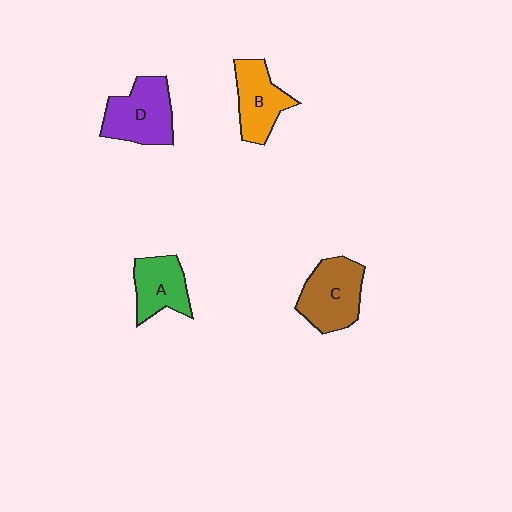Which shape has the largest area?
Shape D (purple).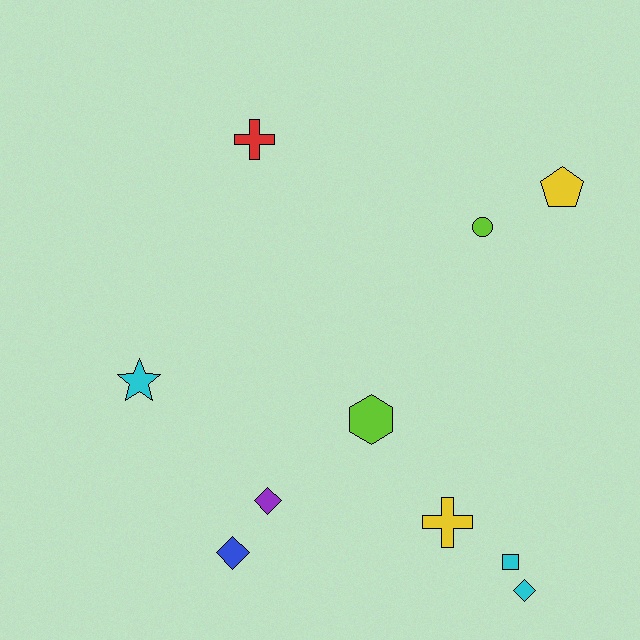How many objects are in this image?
There are 10 objects.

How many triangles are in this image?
There are no triangles.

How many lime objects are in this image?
There are 2 lime objects.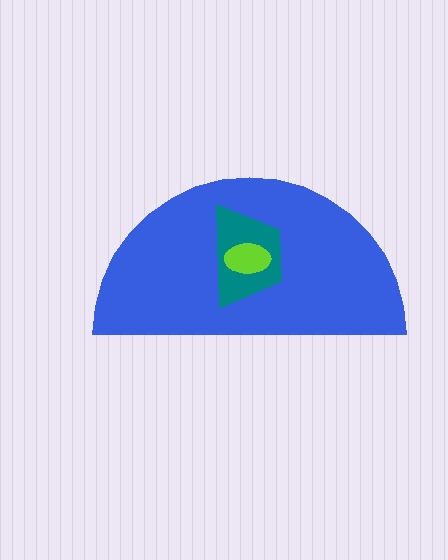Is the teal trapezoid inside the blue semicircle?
Yes.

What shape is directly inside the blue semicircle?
The teal trapezoid.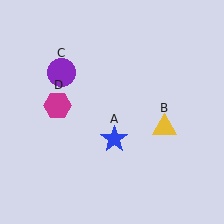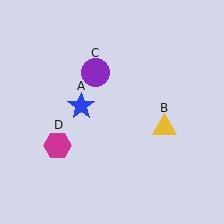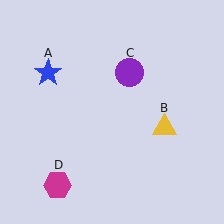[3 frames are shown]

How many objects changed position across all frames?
3 objects changed position: blue star (object A), purple circle (object C), magenta hexagon (object D).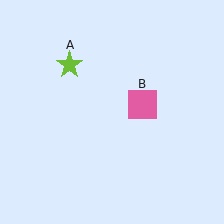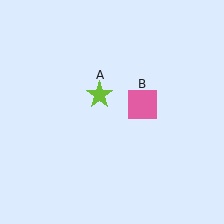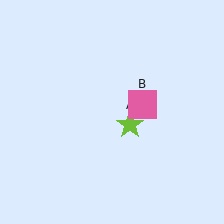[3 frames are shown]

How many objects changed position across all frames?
1 object changed position: lime star (object A).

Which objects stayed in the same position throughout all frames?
Pink square (object B) remained stationary.